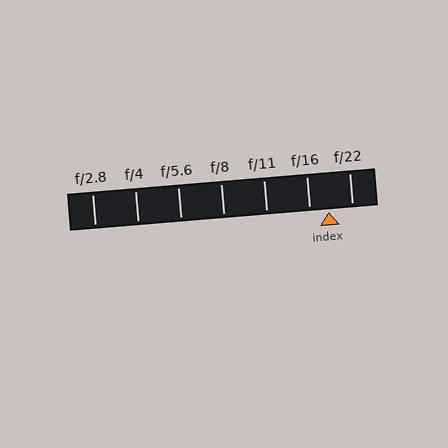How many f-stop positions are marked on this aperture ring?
There are 7 f-stop positions marked.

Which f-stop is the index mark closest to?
The index mark is closest to f/16.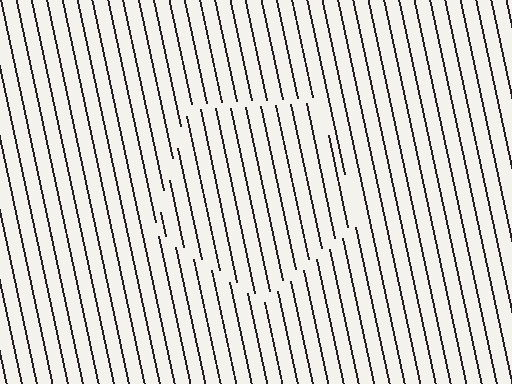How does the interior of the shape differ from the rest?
The interior of the shape contains the same grating, shifted by half a period — the contour is defined by the phase discontinuity where line-ends from the inner and outer gratings abut.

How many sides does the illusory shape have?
5 sides — the line-ends trace a pentagon.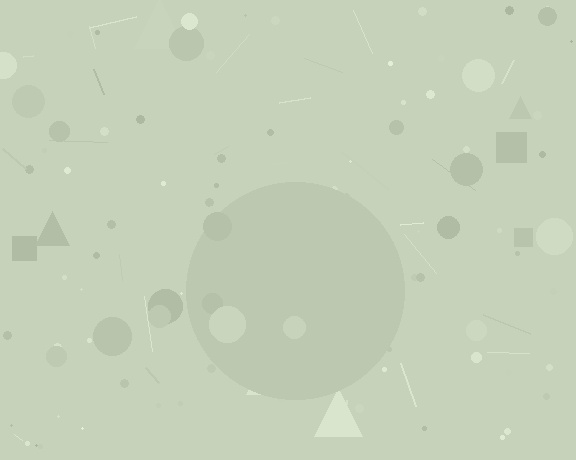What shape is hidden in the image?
A circle is hidden in the image.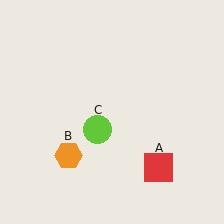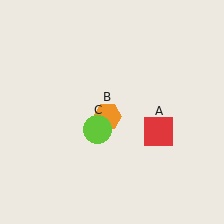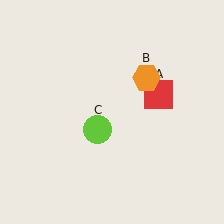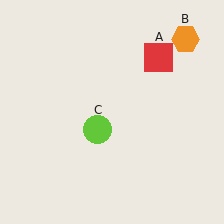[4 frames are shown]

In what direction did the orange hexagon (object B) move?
The orange hexagon (object B) moved up and to the right.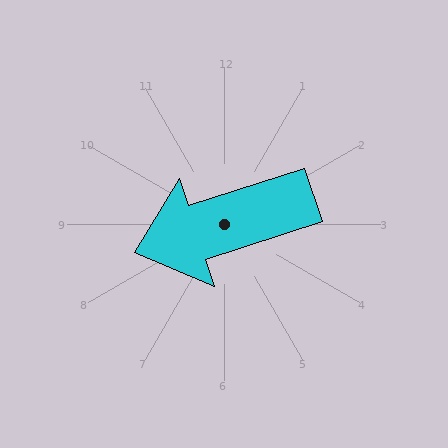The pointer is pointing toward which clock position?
Roughly 8 o'clock.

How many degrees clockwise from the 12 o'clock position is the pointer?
Approximately 252 degrees.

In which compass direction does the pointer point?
West.